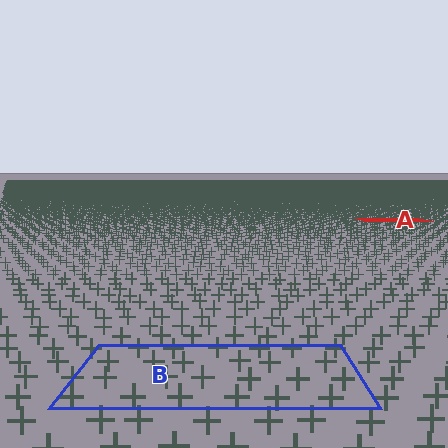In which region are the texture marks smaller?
The texture marks are smaller in region A, because it is farther away.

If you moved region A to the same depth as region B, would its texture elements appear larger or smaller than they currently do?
They would appear larger. At a closer depth, the same texture elements are projected at a bigger on-screen size.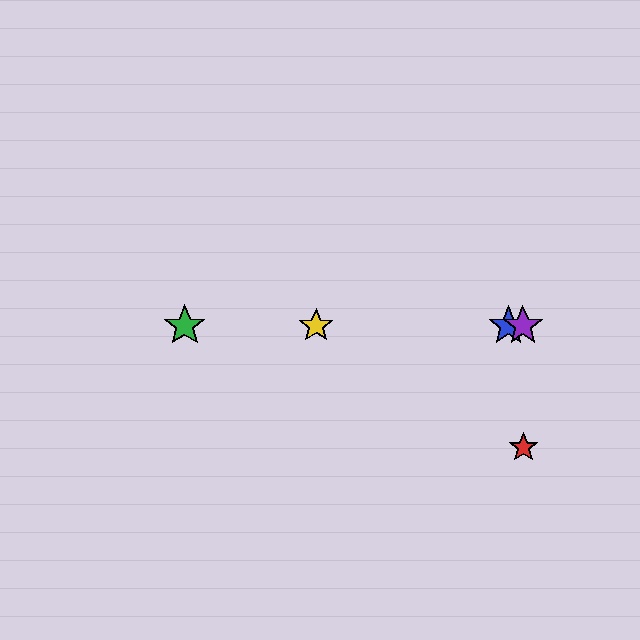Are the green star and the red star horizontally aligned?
No, the green star is at y≈326 and the red star is at y≈447.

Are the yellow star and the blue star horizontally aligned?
Yes, both are at y≈326.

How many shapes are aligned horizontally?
4 shapes (the blue star, the green star, the yellow star, the purple star) are aligned horizontally.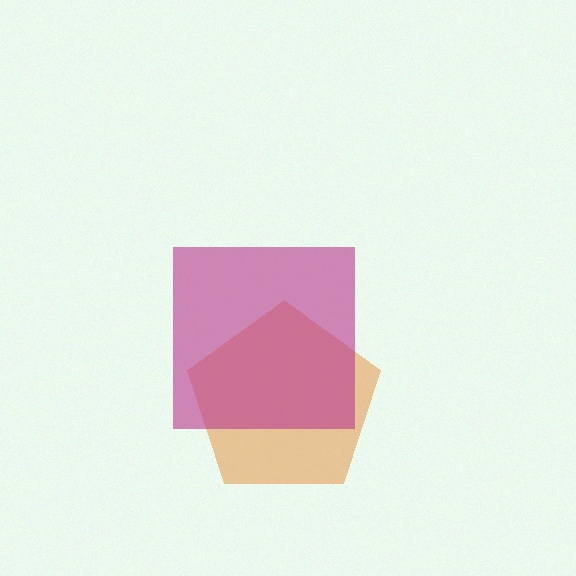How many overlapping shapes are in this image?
There are 2 overlapping shapes in the image.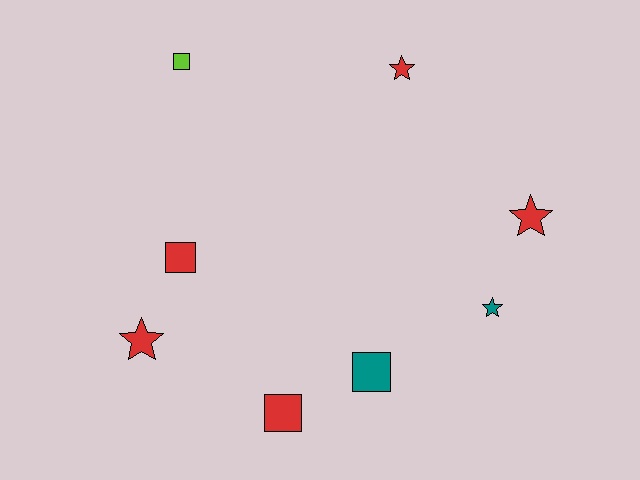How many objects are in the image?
There are 8 objects.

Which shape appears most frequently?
Star, with 4 objects.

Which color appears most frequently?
Red, with 5 objects.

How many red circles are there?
There are no red circles.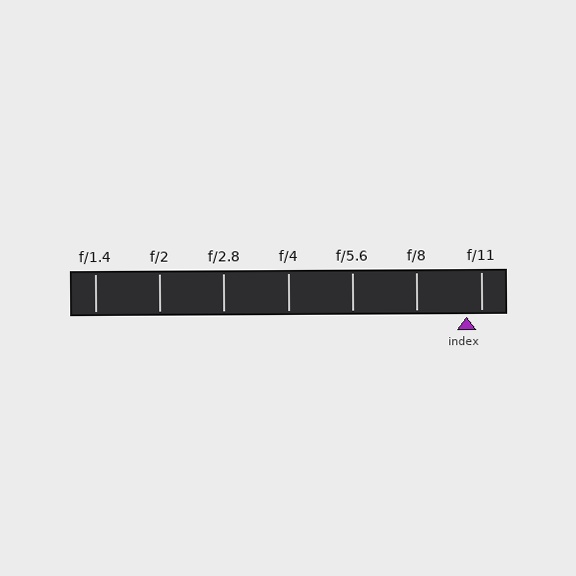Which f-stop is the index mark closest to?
The index mark is closest to f/11.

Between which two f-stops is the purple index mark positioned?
The index mark is between f/8 and f/11.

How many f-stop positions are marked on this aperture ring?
There are 7 f-stop positions marked.